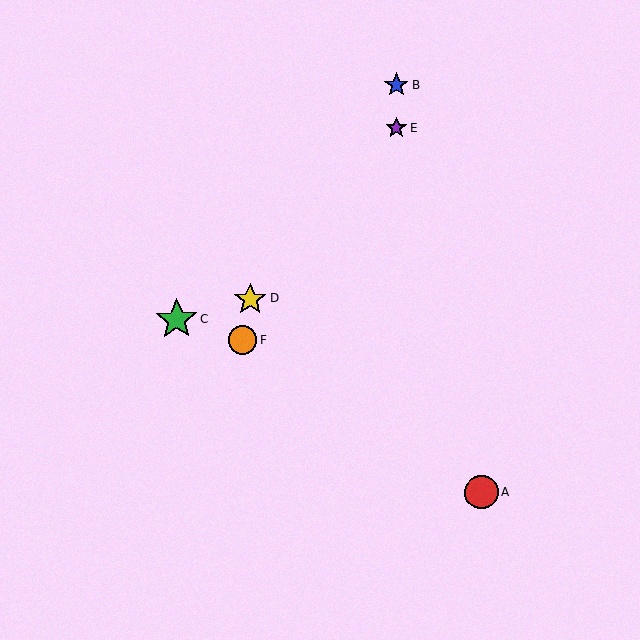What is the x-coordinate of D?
Object D is at x≈250.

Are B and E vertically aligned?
Yes, both are at x≈396.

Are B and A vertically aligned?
No, B is at x≈396 and A is at x≈481.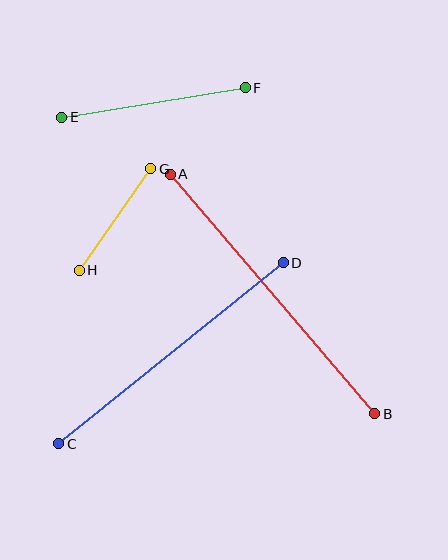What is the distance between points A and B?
The distance is approximately 315 pixels.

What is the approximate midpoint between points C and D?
The midpoint is at approximately (171, 353) pixels.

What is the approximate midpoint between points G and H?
The midpoint is at approximately (115, 219) pixels.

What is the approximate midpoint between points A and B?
The midpoint is at approximately (272, 294) pixels.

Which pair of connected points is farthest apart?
Points A and B are farthest apart.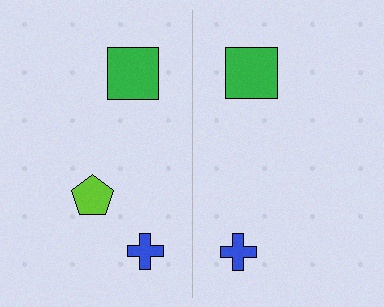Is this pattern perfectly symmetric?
No, the pattern is not perfectly symmetric. A lime pentagon is missing from the right side.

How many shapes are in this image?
There are 5 shapes in this image.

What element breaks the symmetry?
A lime pentagon is missing from the right side.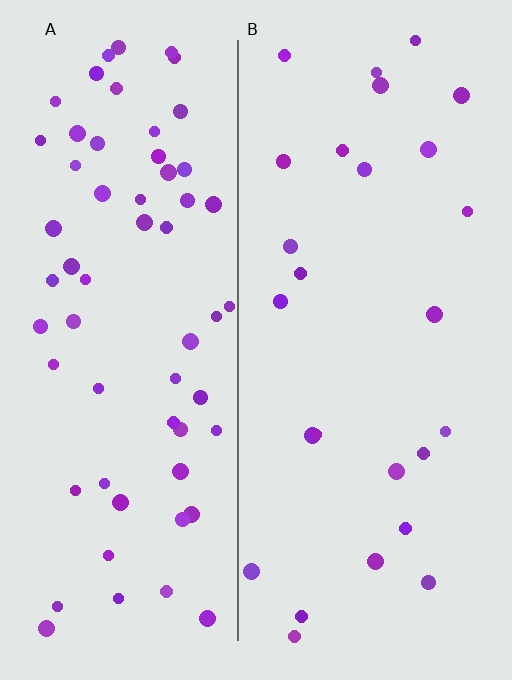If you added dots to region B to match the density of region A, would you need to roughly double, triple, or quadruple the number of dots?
Approximately double.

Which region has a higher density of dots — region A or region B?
A (the left).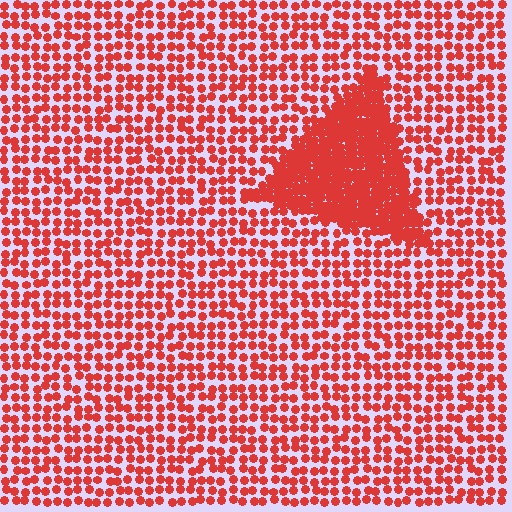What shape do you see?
I see a triangle.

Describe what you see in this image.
The image contains small red elements arranged at two different densities. A triangle-shaped region is visible where the elements are more densely packed than the surrounding area.